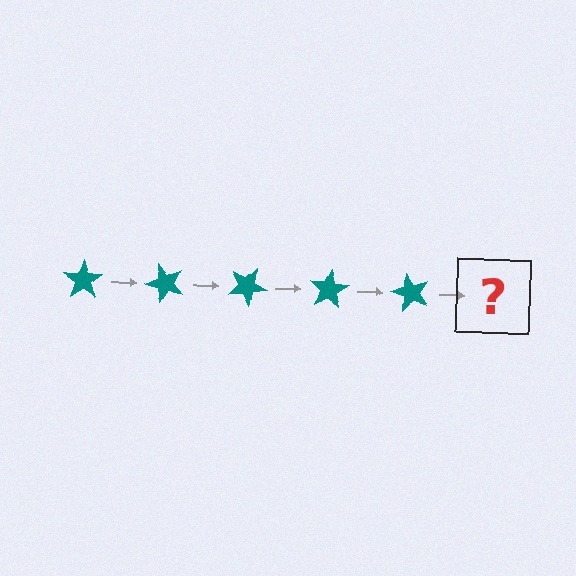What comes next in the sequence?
The next element should be a teal star rotated 250 degrees.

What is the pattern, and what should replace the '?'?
The pattern is that the star rotates 50 degrees each step. The '?' should be a teal star rotated 250 degrees.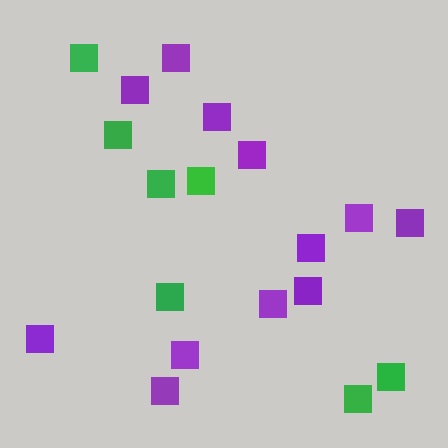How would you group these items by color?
There are 2 groups: one group of purple squares (12) and one group of green squares (7).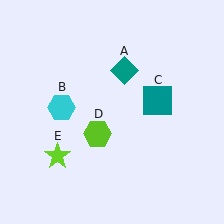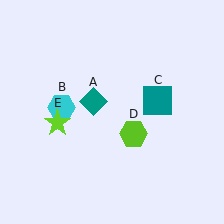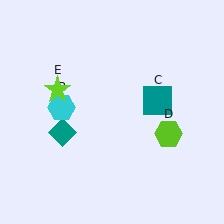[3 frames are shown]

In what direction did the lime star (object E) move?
The lime star (object E) moved up.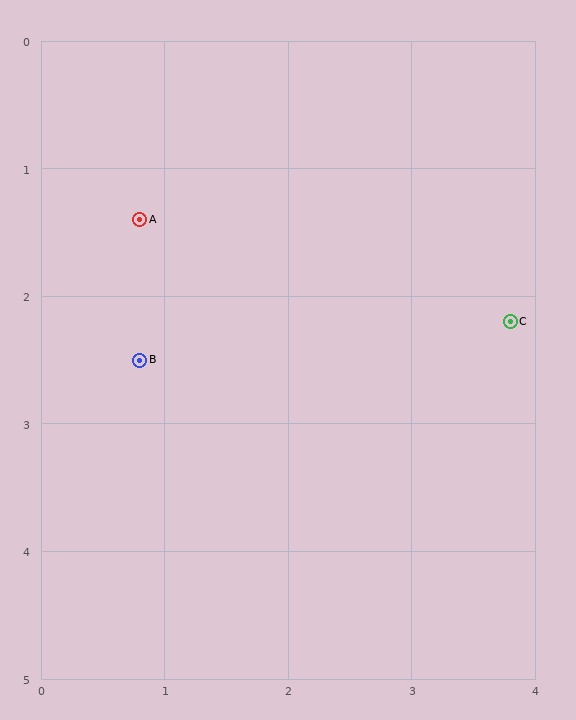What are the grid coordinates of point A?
Point A is at approximately (0.8, 1.4).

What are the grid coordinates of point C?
Point C is at approximately (3.8, 2.2).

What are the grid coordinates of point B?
Point B is at approximately (0.8, 2.5).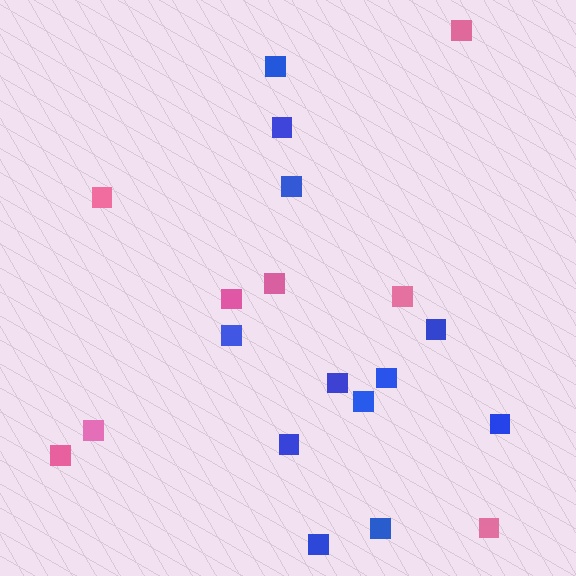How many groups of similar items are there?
There are 2 groups: one group of pink squares (8) and one group of blue squares (12).